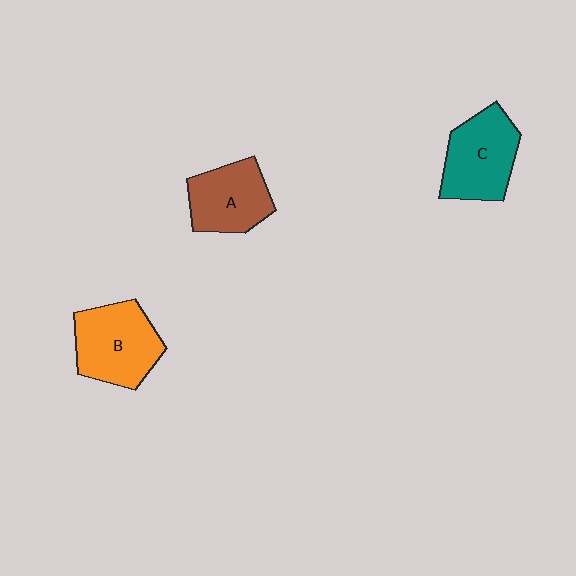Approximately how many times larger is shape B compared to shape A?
Approximately 1.2 times.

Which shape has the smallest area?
Shape A (brown).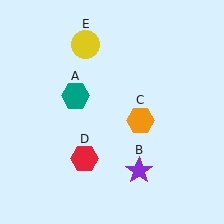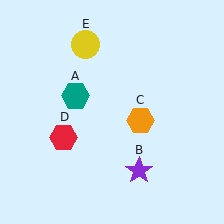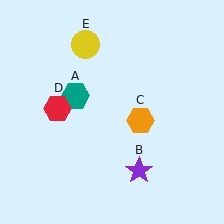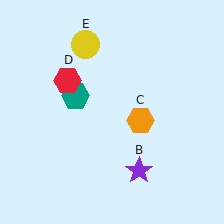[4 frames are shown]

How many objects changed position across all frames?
1 object changed position: red hexagon (object D).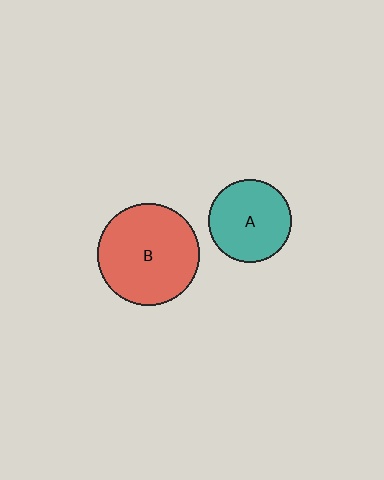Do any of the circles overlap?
No, none of the circles overlap.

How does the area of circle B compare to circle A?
Approximately 1.5 times.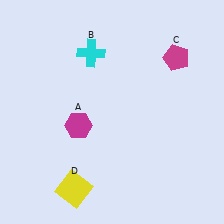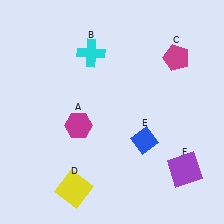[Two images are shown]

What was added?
A blue diamond (E), a purple square (F) were added in Image 2.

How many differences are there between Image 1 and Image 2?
There are 2 differences between the two images.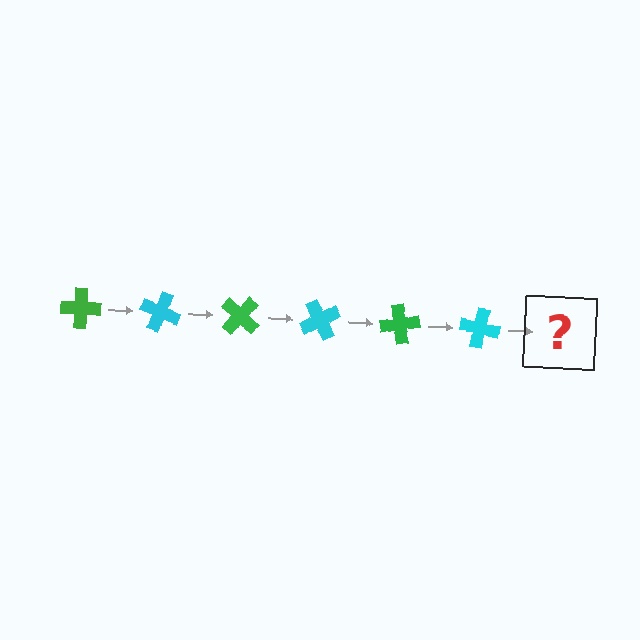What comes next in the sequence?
The next element should be a green cross, rotated 120 degrees from the start.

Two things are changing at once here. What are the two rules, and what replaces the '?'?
The two rules are that it rotates 20 degrees each step and the color cycles through green and cyan. The '?' should be a green cross, rotated 120 degrees from the start.